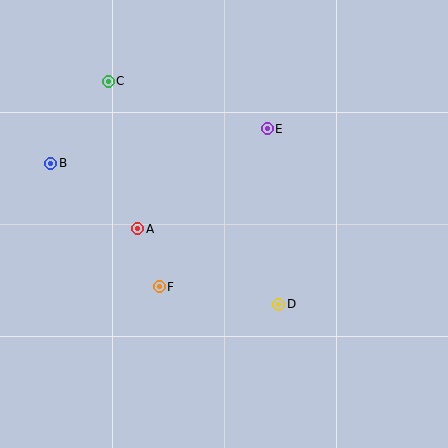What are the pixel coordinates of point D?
Point D is at (279, 304).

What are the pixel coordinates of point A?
Point A is at (138, 229).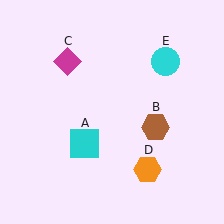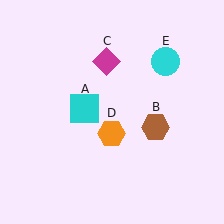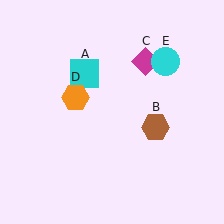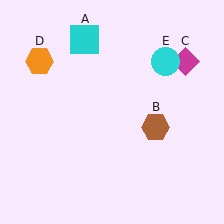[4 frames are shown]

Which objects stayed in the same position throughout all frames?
Brown hexagon (object B) and cyan circle (object E) remained stationary.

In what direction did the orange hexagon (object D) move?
The orange hexagon (object D) moved up and to the left.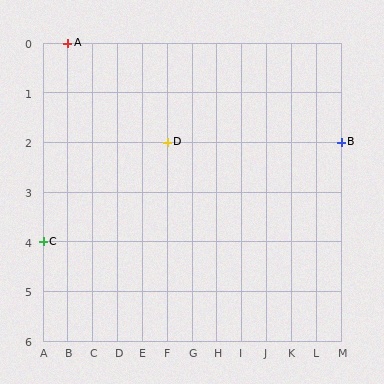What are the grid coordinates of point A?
Point A is at grid coordinates (B, 0).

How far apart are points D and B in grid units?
Points D and B are 7 columns apart.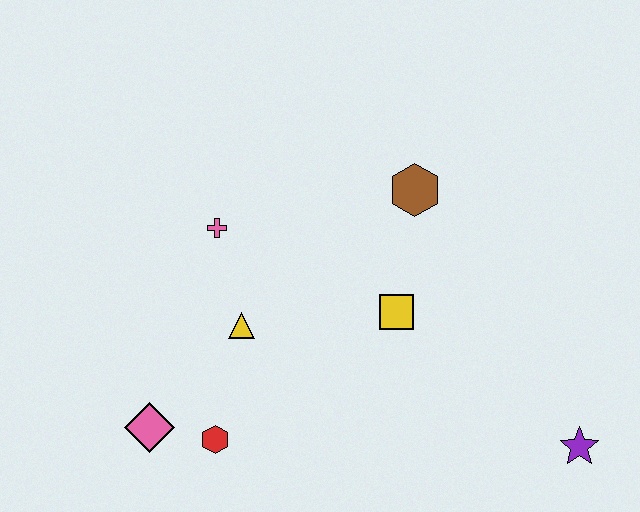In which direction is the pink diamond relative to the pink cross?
The pink diamond is below the pink cross.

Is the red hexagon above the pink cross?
No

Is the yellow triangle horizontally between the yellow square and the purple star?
No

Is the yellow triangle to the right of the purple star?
No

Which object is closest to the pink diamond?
The red hexagon is closest to the pink diamond.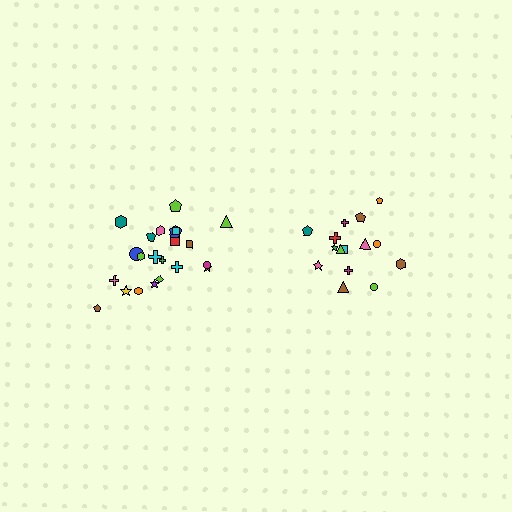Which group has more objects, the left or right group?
The left group.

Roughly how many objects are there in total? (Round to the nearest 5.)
Roughly 35 objects in total.